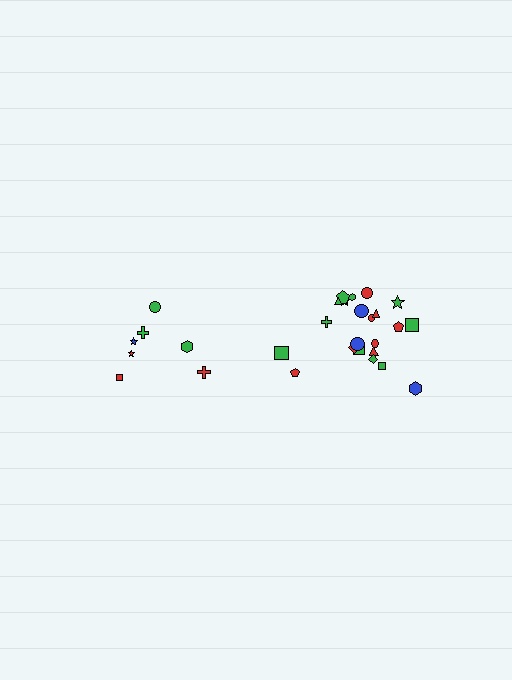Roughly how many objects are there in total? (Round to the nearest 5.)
Roughly 30 objects in total.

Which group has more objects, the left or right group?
The right group.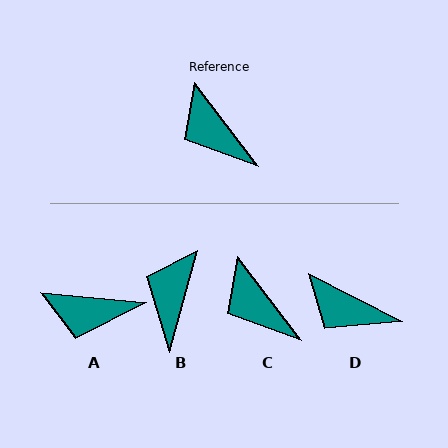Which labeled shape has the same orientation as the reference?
C.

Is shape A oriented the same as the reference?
No, it is off by about 47 degrees.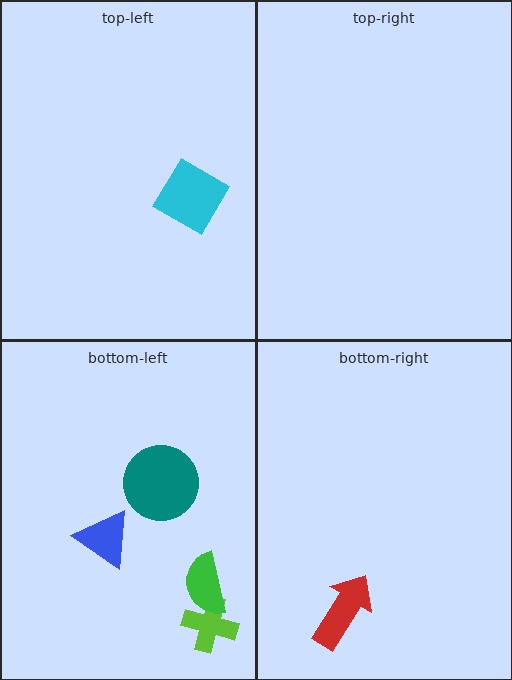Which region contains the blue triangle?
The bottom-left region.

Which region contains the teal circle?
The bottom-left region.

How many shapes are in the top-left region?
1.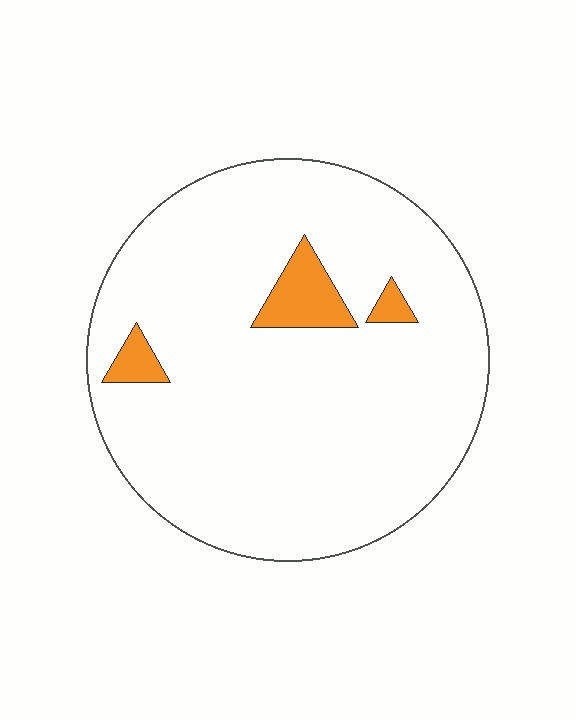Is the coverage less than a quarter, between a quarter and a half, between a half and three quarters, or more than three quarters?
Less than a quarter.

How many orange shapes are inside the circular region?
3.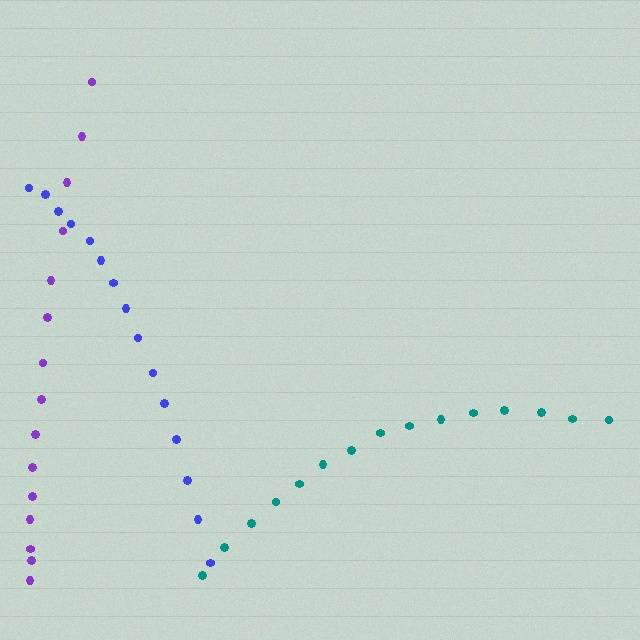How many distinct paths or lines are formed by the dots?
There are 3 distinct paths.